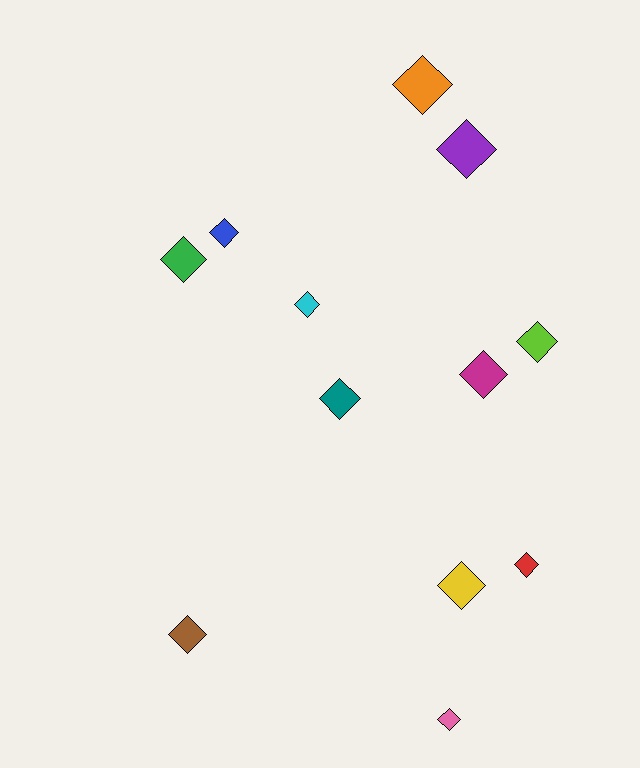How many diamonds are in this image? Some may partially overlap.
There are 12 diamonds.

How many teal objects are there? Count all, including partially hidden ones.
There is 1 teal object.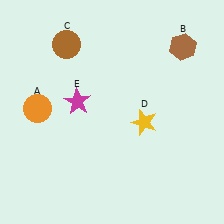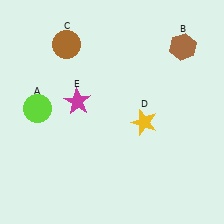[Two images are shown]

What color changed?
The circle (A) changed from orange in Image 1 to lime in Image 2.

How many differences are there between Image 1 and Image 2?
There is 1 difference between the two images.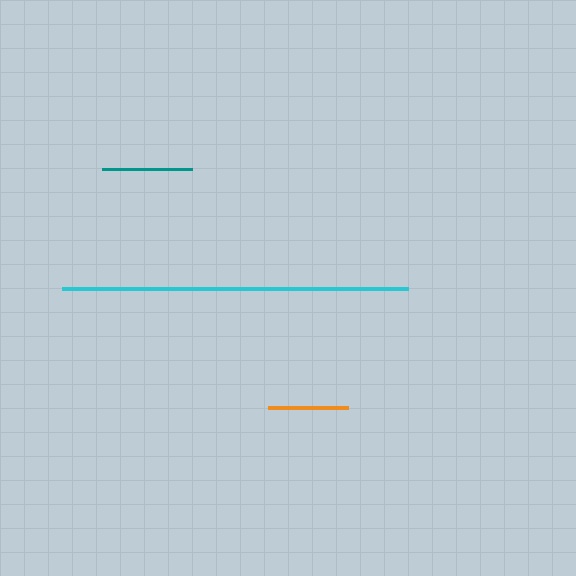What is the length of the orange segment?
The orange segment is approximately 80 pixels long.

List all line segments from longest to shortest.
From longest to shortest: cyan, teal, orange.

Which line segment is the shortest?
The orange line is the shortest at approximately 80 pixels.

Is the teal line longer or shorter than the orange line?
The teal line is longer than the orange line.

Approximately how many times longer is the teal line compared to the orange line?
The teal line is approximately 1.1 times the length of the orange line.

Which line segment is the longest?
The cyan line is the longest at approximately 347 pixels.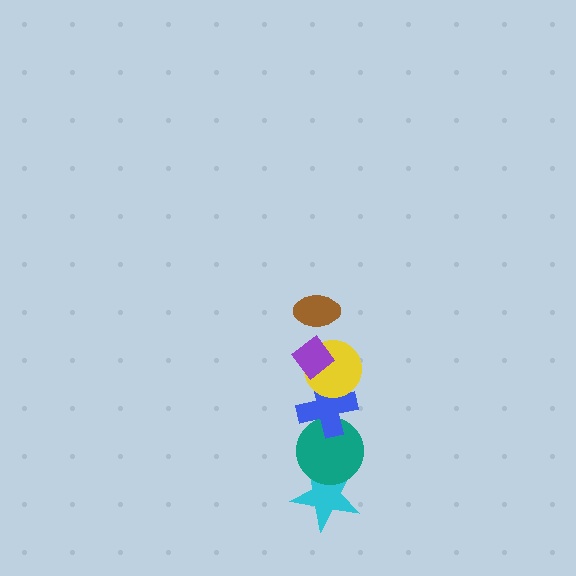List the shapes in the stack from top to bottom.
From top to bottom: the brown ellipse, the purple diamond, the yellow circle, the blue cross, the teal circle, the cyan star.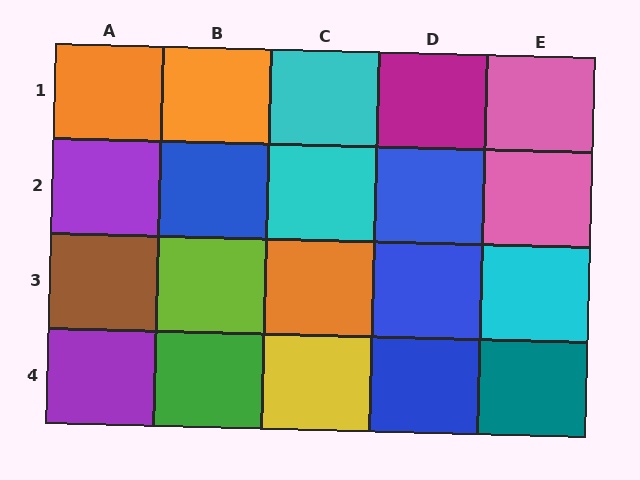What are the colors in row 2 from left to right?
Purple, blue, cyan, blue, pink.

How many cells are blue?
4 cells are blue.